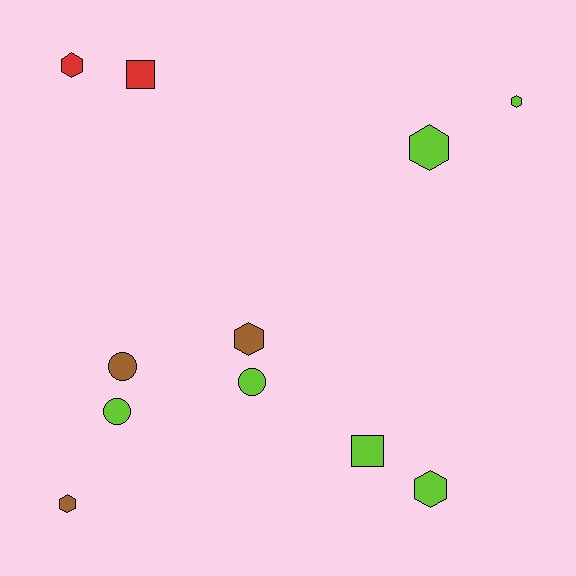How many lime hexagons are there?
There are 3 lime hexagons.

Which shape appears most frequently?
Hexagon, with 6 objects.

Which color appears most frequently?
Lime, with 6 objects.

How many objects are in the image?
There are 11 objects.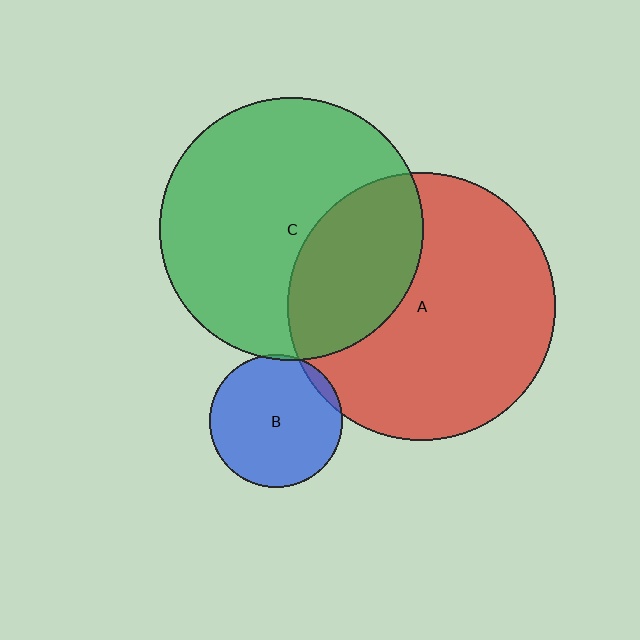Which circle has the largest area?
Circle A (red).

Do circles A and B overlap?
Yes.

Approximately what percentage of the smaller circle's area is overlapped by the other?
Approximately 5%.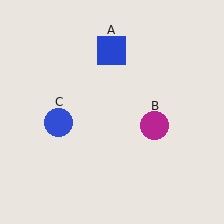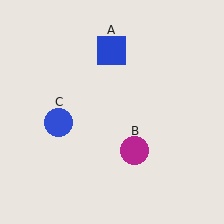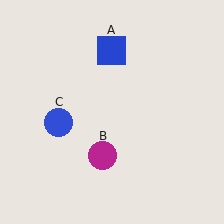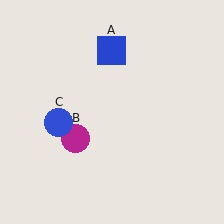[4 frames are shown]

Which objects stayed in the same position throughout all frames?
Blue square (object A) and blue circle (object C) remained stationary.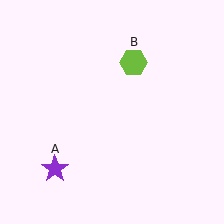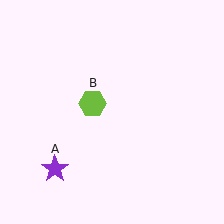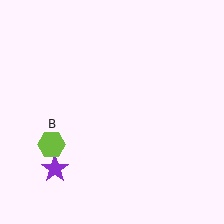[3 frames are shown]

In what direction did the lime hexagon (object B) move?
The lime hexagon (object B) moved down and to the left.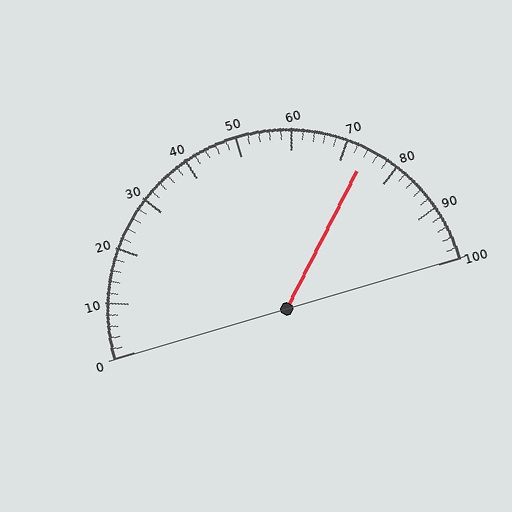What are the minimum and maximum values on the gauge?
The gauge ranges from 0 to 100.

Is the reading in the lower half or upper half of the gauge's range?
The reading is in the upper half of the range (0 to 100).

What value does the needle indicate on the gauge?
The needle indicates approximately 74.